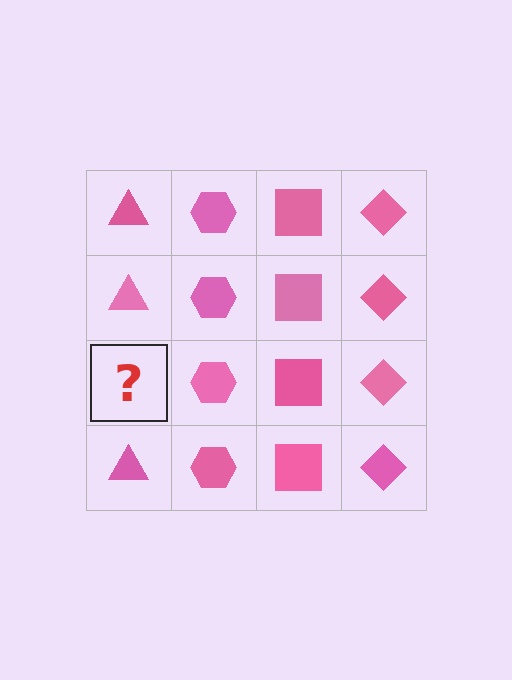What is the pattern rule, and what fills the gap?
The rule is that each column has a consistent shape. The gap should be filled with a pink triangle.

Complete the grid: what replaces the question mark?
The question mark should be replaced with a pink triangle.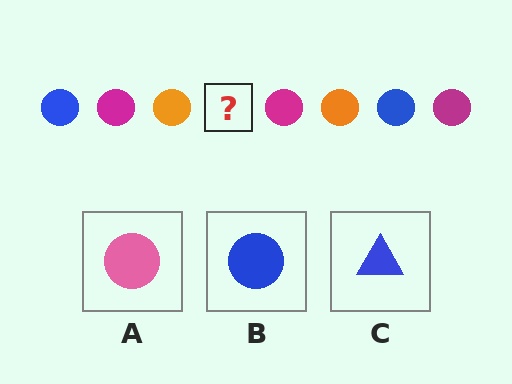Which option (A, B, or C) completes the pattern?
B.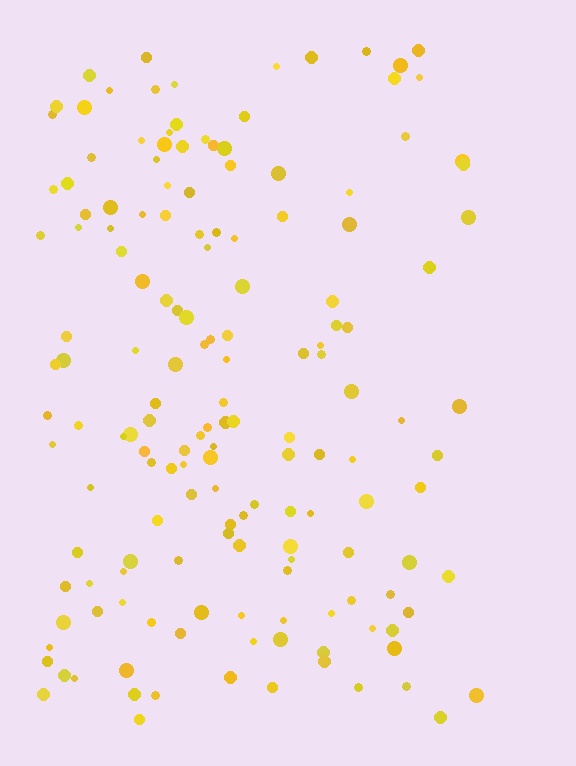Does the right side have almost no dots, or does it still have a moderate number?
Still a moderate number, just noticeably fewer than the left.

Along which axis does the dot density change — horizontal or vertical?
Horizontal.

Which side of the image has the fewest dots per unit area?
The right.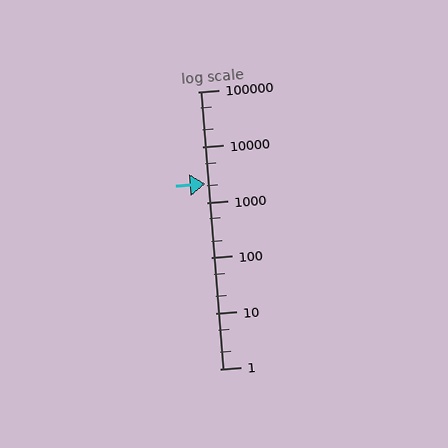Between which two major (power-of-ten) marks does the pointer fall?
The pointer is between 1000 and 10000.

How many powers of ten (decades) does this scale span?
The scale spans 5 decades, from 1 to 100000.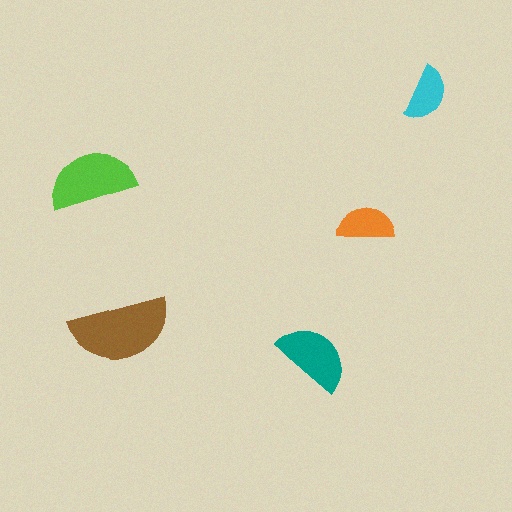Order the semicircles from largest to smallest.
the brown one, the lime one, the teal one, the orange one, the cyan one.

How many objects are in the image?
There are 5 objects in the image.